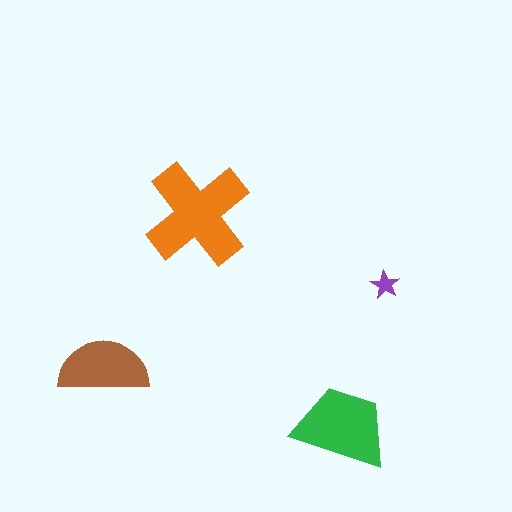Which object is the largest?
The orange cross.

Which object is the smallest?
The purple star.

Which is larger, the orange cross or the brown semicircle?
The orange cross.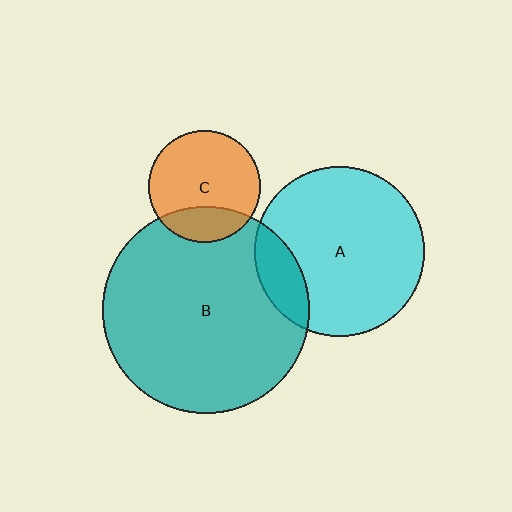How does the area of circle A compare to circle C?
Approximately 2.3 times.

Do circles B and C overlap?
Yes.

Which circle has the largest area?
Circle B (teal).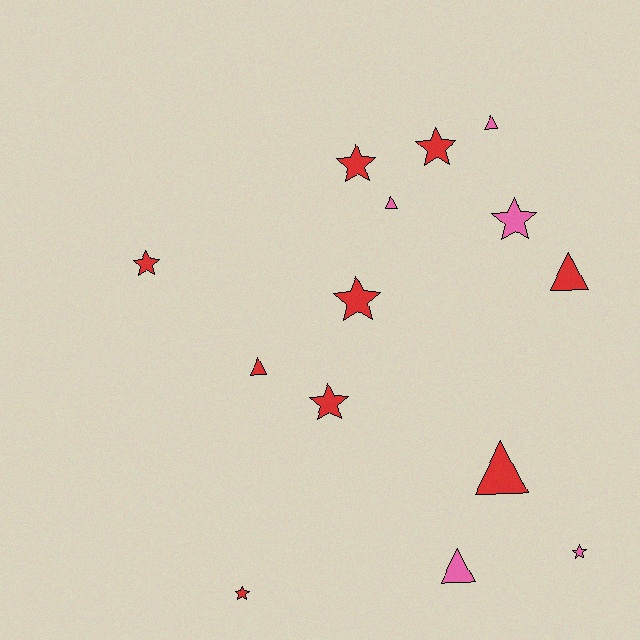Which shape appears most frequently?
Star, with 8 objects.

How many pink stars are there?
There are 2 pink stars.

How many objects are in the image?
There are 14 objects.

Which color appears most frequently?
Red, with 9 objects.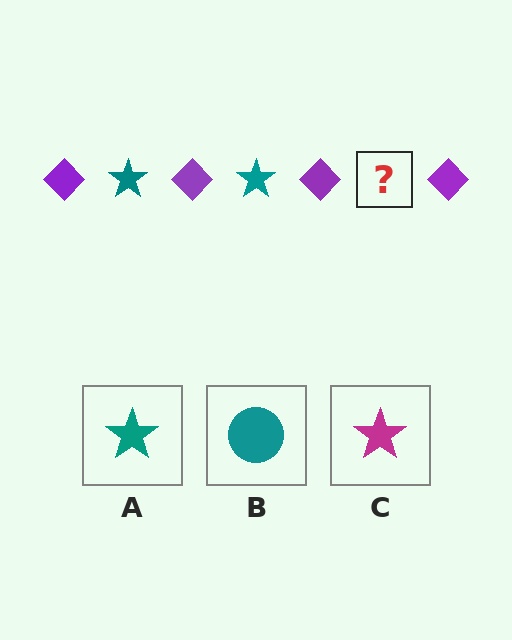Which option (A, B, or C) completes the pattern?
A.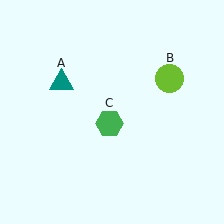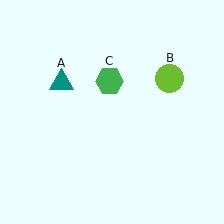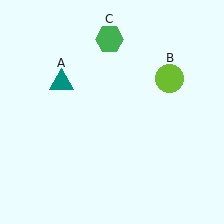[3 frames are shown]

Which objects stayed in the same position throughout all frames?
Teal triangle (object A) and lime circle (object B) remained stationary.